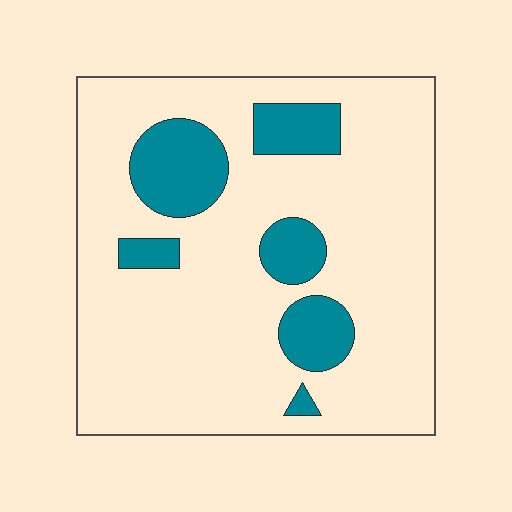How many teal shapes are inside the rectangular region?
6.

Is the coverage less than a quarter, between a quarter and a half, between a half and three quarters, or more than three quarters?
Less than a quarter.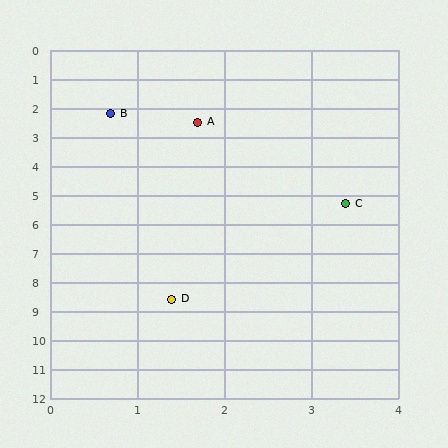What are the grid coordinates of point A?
Point A is at approximately (1.7, 2.5).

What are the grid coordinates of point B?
Point B is at approximately (0.7, 2.2).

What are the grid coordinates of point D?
Point D is at approximately (1.4, 8.6).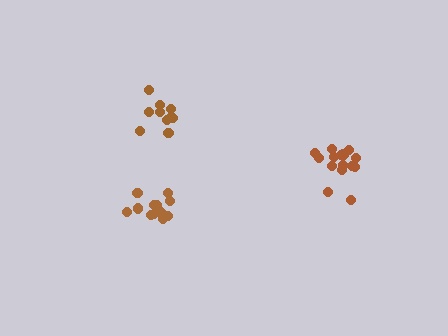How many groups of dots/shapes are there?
There are 3 groups.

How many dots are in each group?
Group 1: 16 dots, Group 2: 13 dots, Group 3: 10 dots (39 total).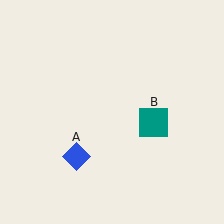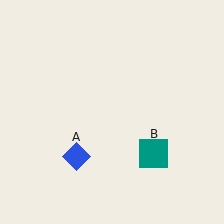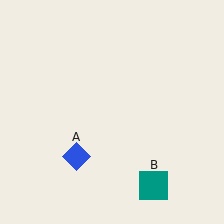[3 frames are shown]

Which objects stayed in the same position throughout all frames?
Blue diamond (object A) remained stationary.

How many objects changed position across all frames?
1 object changed position: teal square (object B).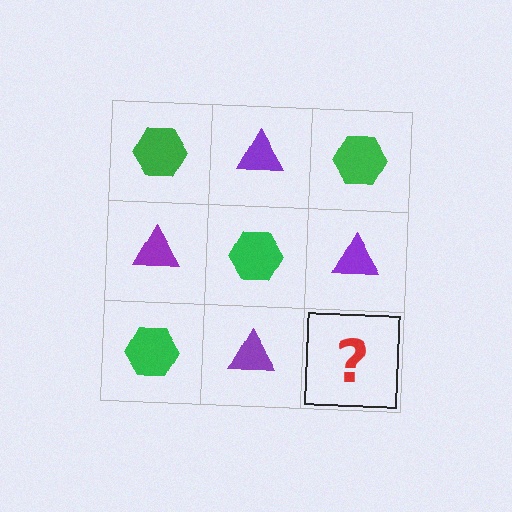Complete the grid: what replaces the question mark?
The question mark should be replaced with a green hexagon.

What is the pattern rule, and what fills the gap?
The rule is that it alternates green hexagon and purple triangle in a checkerboard pattern. The gap should be filled with a green hexagon.